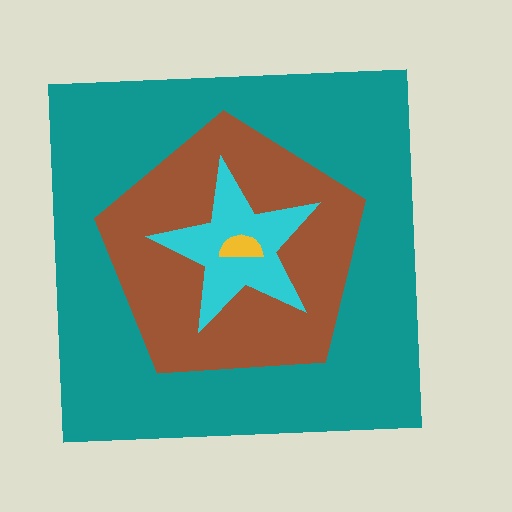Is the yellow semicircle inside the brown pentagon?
Yes.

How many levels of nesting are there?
4.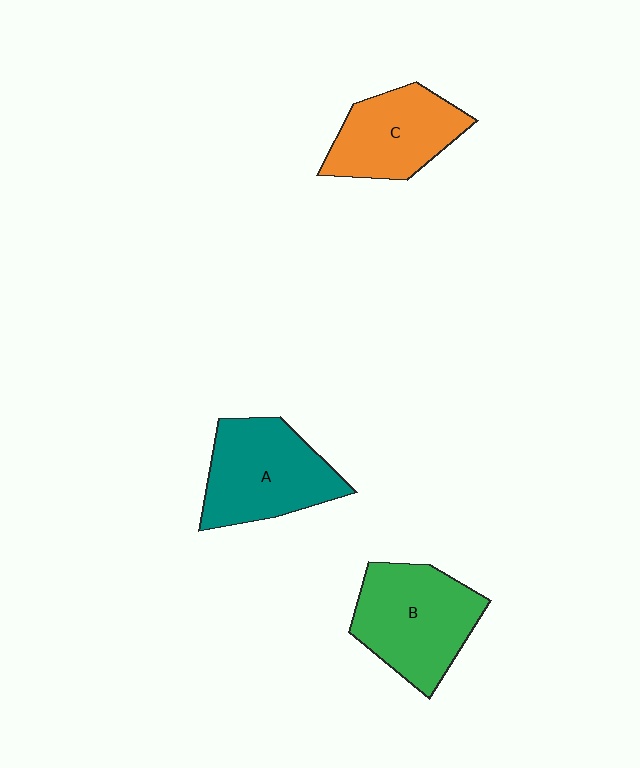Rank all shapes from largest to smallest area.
From largest to smallest: B (green), A (teal), C (orange).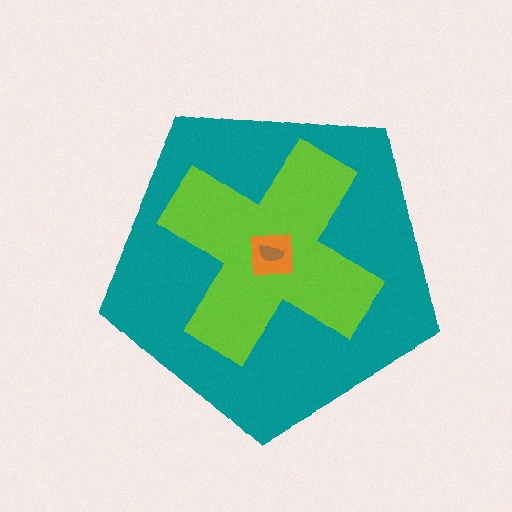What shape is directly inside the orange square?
The brown semicircle.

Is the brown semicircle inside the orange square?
Yes.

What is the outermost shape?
The teal pentagon.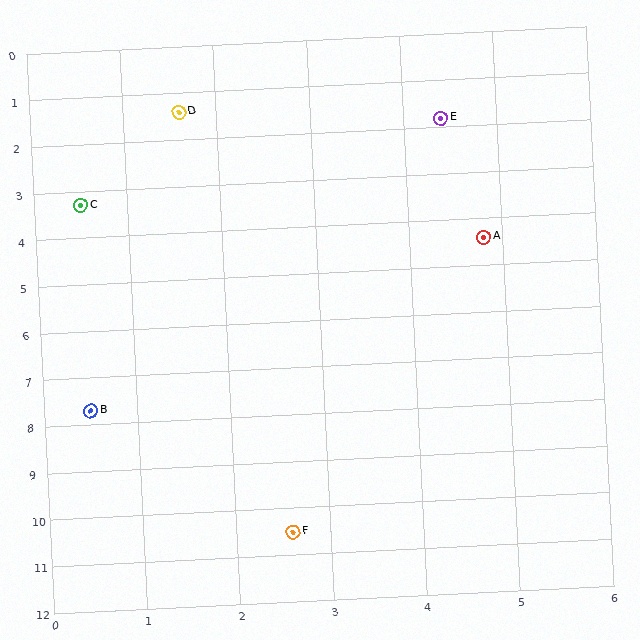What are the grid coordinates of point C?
Point C is at approximately (0.5, 3.3).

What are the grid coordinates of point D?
Point D is at approximately (1.6, 1.4).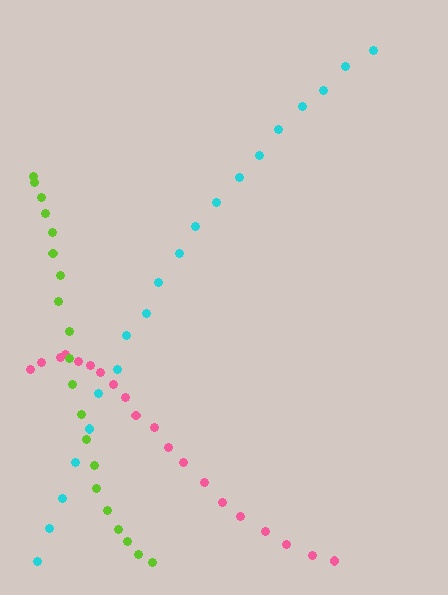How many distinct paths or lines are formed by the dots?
There are 3 distinct paths.